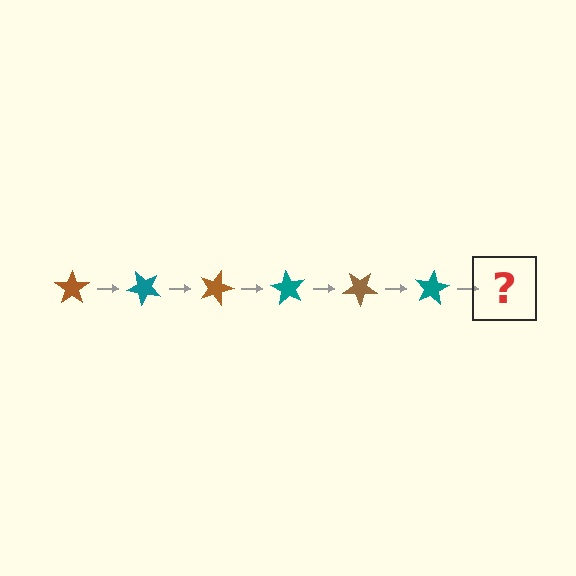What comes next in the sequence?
The next element should be a brown star, rotated 270 degrees from the start.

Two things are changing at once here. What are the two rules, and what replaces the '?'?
The two rules are that it rotates 45 degrees each step and the color cycles through brown and teal. The '?' should be a brown star, rotated 270 degrees from the start.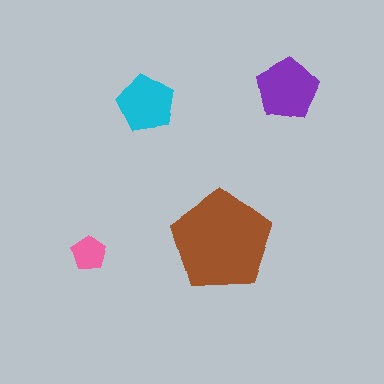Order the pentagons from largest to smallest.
the brown one, the purple one, the cyan one, the pink one.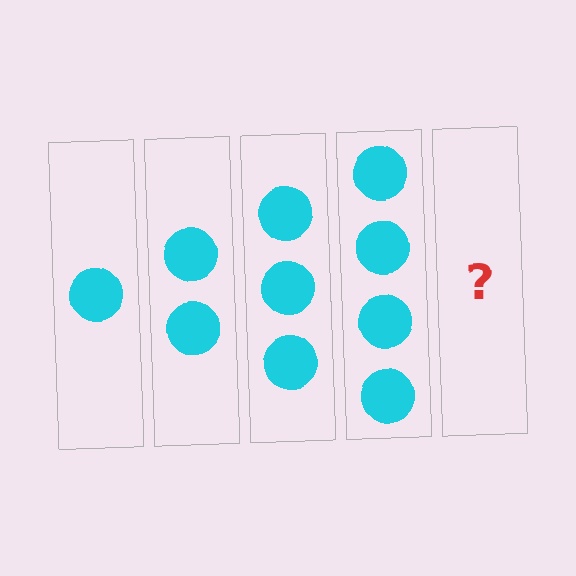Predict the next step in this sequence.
The next step is 5 circles.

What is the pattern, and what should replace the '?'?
The pattern is that each step adds one more circle. The '?' should be 5 circles.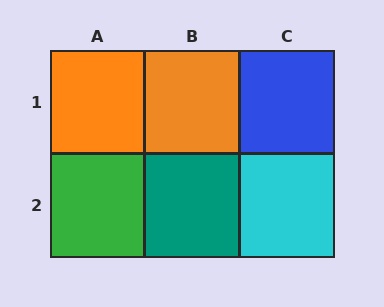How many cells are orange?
2 cells are orange.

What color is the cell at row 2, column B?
Teal.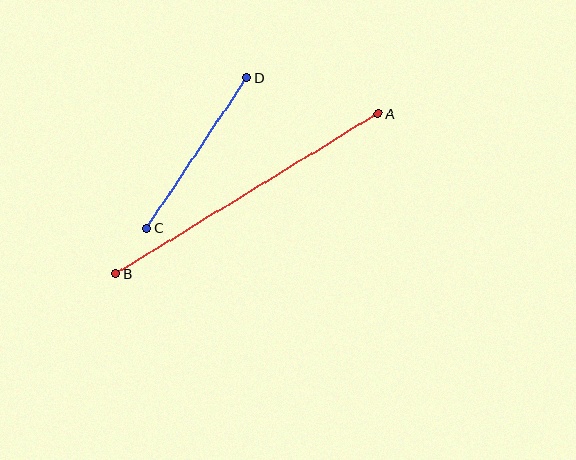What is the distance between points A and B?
The distance is approximately 307 pixels.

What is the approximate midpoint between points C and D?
The midpoint is at approximately (197, 153) pixels.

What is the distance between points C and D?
The distance is approximately 181 pixels.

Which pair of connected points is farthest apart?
Points A and B are farthest apart.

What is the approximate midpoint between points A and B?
The midpoint is at approximately (247, 194) pixels.